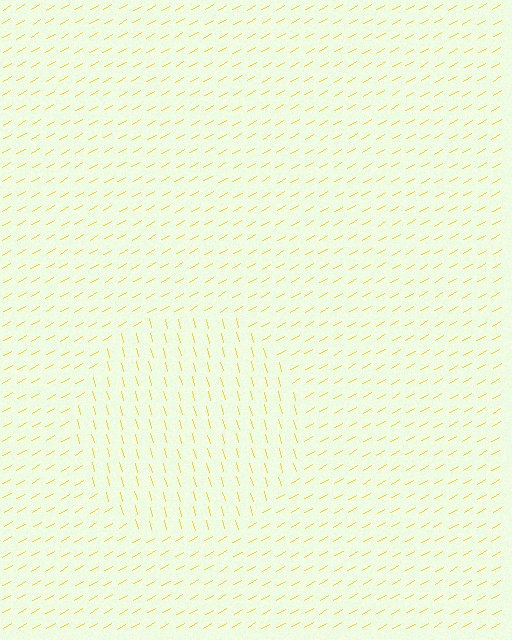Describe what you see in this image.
The image is filled with small yellow line segments. A circle region in the image has lines oriented differently from the surrounding lines, creating a visible texture boundary.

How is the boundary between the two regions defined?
The boundary is defined purely by a change in line orientation (approximately 76 degrees difference). All lines are the same color and thickness.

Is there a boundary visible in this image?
Yes, there is a texture boundary formed by a change in line orientation.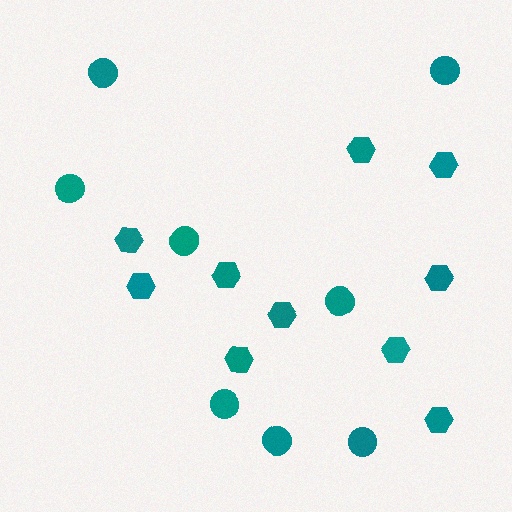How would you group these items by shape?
There are 2 groups: one group of hexagons (10) and one group of circles (8).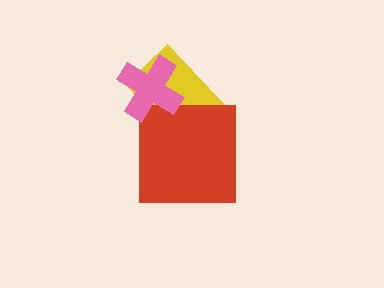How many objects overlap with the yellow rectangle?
2 objects overlap with the yellow rectangle.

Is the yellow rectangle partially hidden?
Yes, it is partially covered by another shape.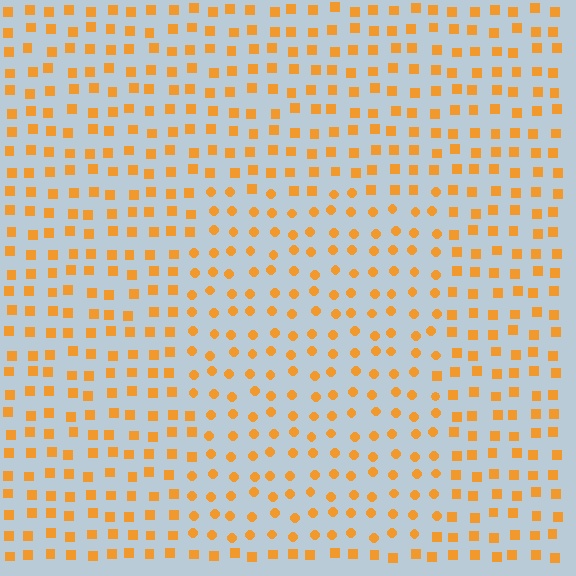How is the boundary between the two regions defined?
The boundary is defined by a change in element shape: circles inside vs. squares outside. All elements share the same color and spacing.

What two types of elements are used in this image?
The image uses circles inside the rectangle region and squares outside it.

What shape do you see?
I see a rectangle.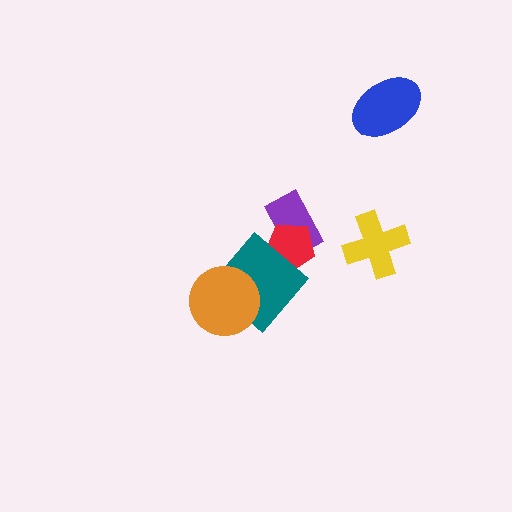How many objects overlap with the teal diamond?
2 objects overlap with the teal diamond.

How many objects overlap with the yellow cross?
0 objects overlap with the yellow cross.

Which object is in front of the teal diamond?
The orange circle is in front of the teal diamond.